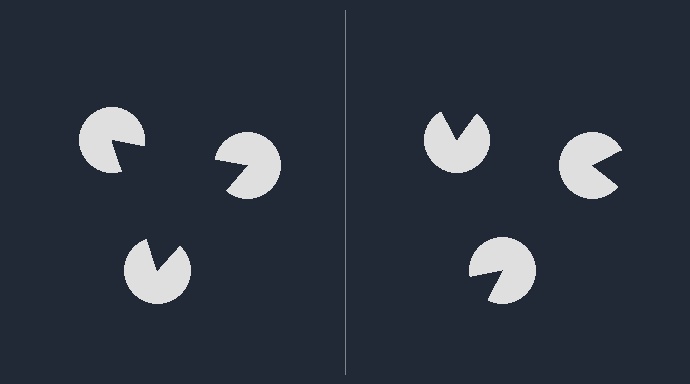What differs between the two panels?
The pac-man discs are positioned identically on both sides; only the wedge orientations differ. On the left they align to a triangle; on the right they are misaligned.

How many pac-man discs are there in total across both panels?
6 — 3 on each side.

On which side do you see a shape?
An illusory triangle appears on the left side. On the right side the wedge cuts are rotated, so no coherent shape forms.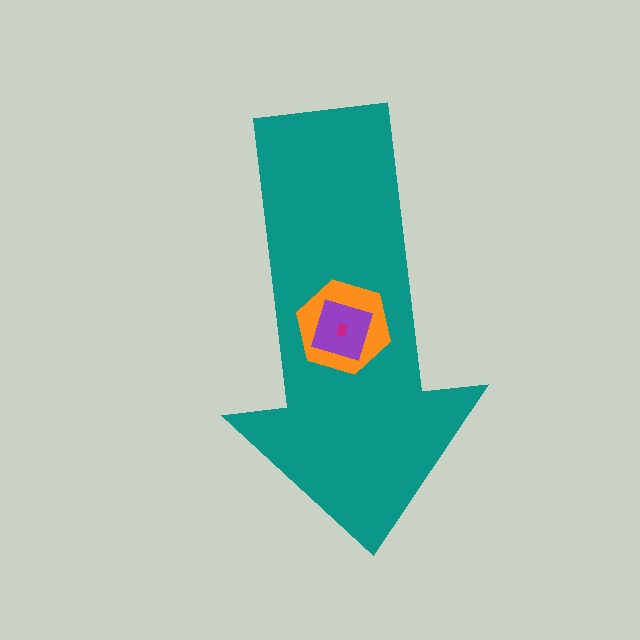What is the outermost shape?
The teal arrow.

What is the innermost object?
The magenta rectangle.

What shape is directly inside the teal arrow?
The orange hexagon.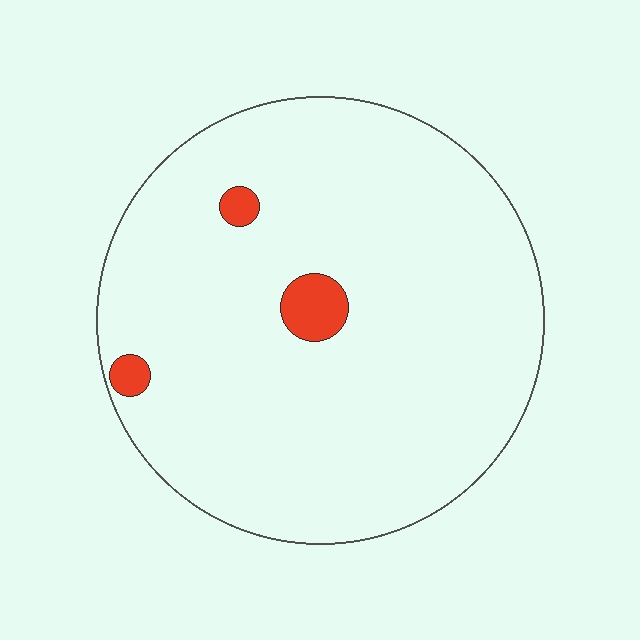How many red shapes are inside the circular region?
3.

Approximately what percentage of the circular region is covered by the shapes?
Approximately 5%.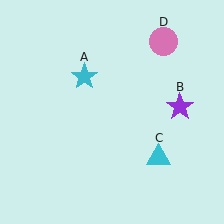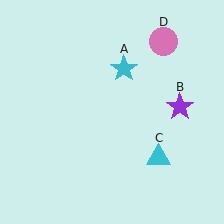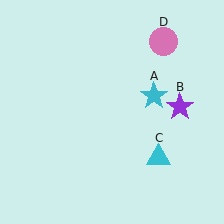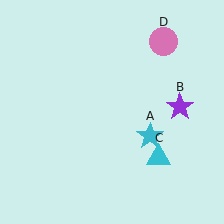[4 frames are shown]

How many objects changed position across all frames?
1 object changed position: cyan star (object A).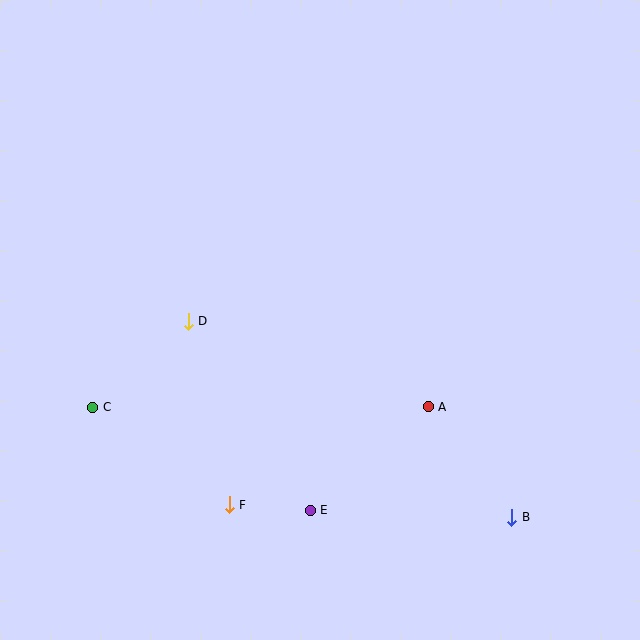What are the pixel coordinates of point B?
Point B is at (512, 517).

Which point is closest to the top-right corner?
Point A is closest to the top-right corner.